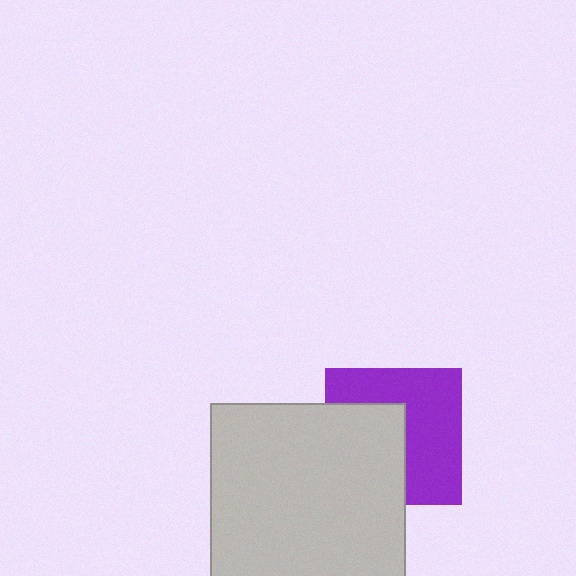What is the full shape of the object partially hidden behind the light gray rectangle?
The partially hidden object is a purple square.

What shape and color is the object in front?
The object in front is a light gray rectangle.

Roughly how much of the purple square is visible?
About half of it is visible (roughly 57%).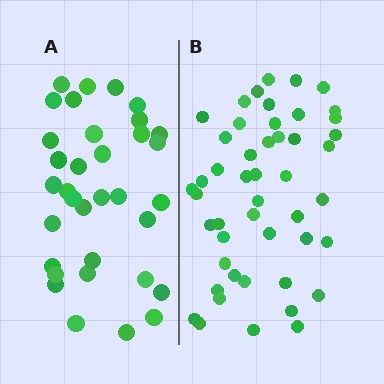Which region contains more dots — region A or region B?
Region B (the right region) has more dots.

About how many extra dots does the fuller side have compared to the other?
Region B has approximately 15 more dots than region A.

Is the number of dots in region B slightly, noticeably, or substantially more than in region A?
Region B has noticeably more, but not dramatically so. The ratio is roughly 1.4 to 1.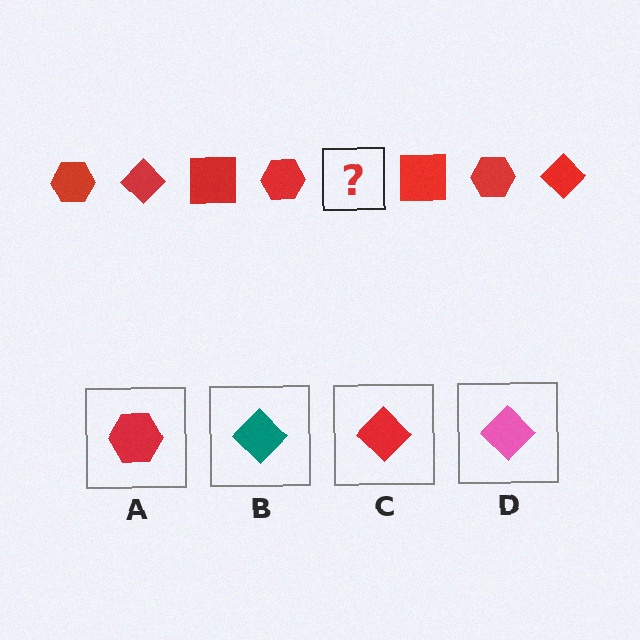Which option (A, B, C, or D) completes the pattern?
C.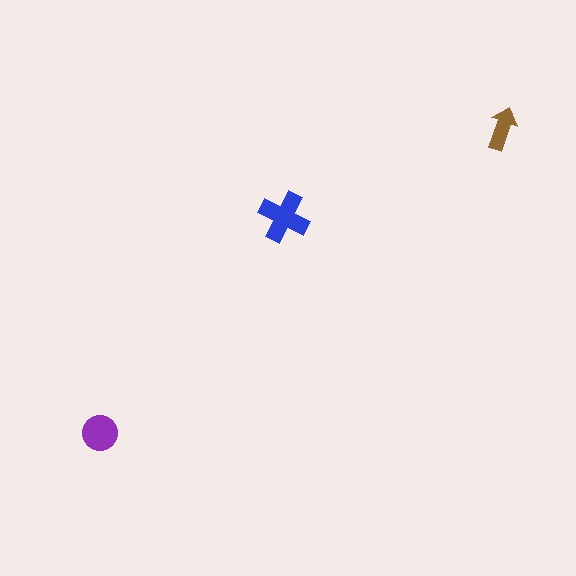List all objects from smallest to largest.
The brown arrow, the purple circle, the blue cross.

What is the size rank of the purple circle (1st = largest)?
2nd.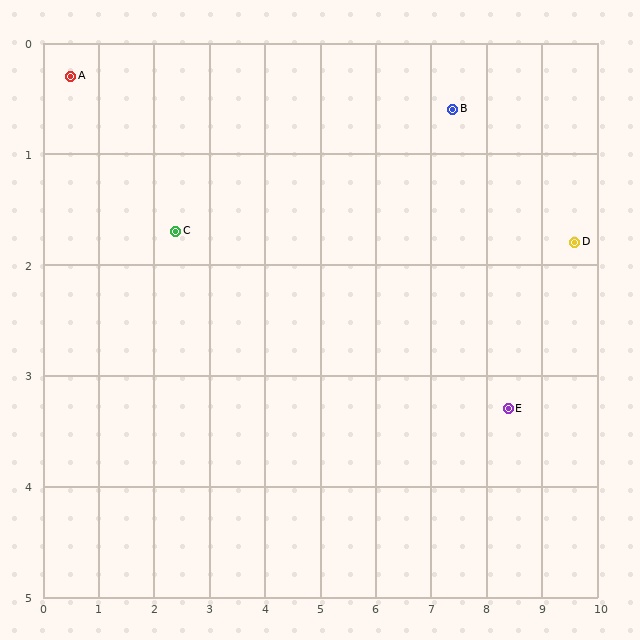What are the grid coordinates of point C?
Point C is at approximately (2.4, 1.7).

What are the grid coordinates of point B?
Point B is at approximately (7.4, 0.6).